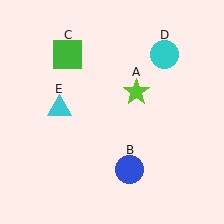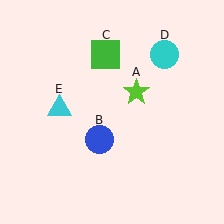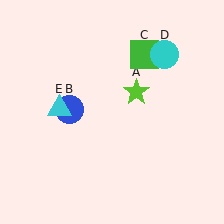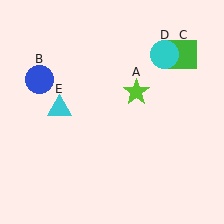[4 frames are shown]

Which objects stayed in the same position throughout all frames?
Lime star (object A) and cyan circle (object D) and cyan triangle (object E) remained stationary.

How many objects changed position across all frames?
2 objects changed position: blue circle (object B), green square (object C).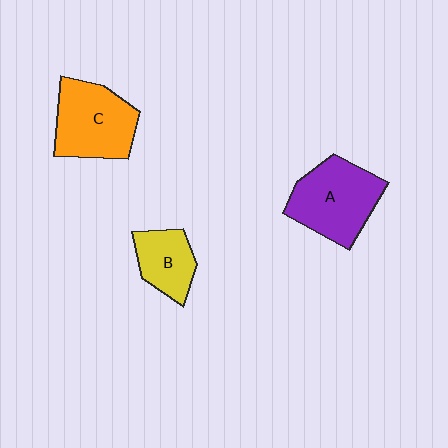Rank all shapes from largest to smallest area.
From largest to smallest: A (purple), C (orange), B (yellow).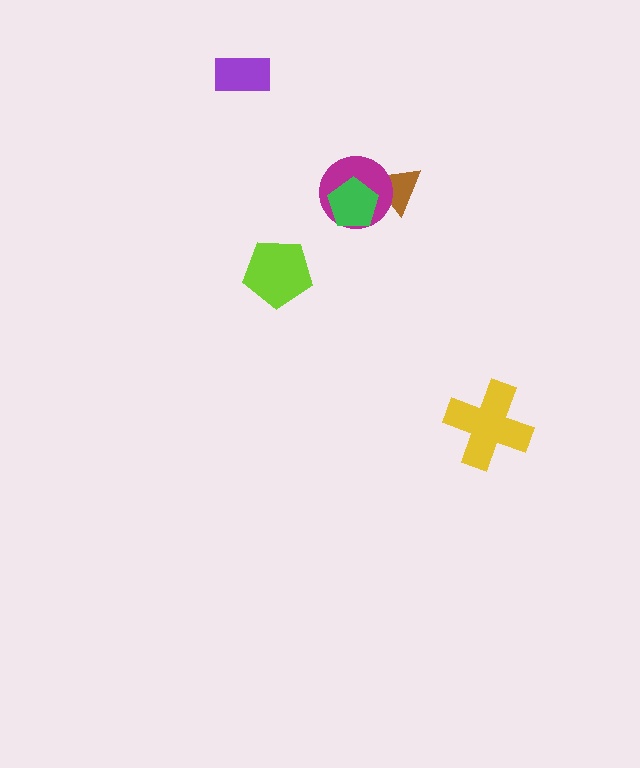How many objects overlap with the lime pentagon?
0 objects overlap with the lime pentagon.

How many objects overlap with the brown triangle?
2 objects overlap with the brown triangle.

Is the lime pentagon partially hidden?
No, no other shape covers it.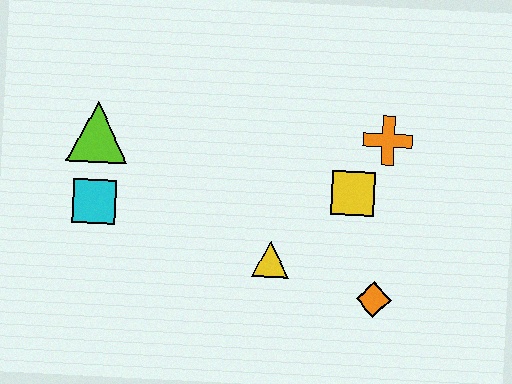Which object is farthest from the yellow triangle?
The lime triangle is farthest from the yellow triangle.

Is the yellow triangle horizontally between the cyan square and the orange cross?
Yes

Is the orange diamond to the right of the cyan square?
Yes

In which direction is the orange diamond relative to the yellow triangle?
The orange diamond is to the right of the yellow triangle.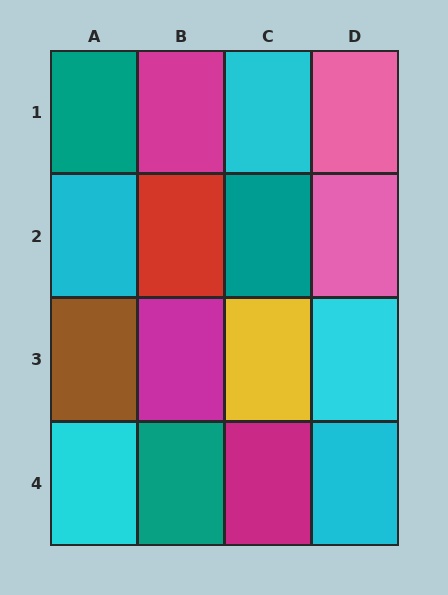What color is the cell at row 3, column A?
Brown.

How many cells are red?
1 cell is red.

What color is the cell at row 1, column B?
Magenta.